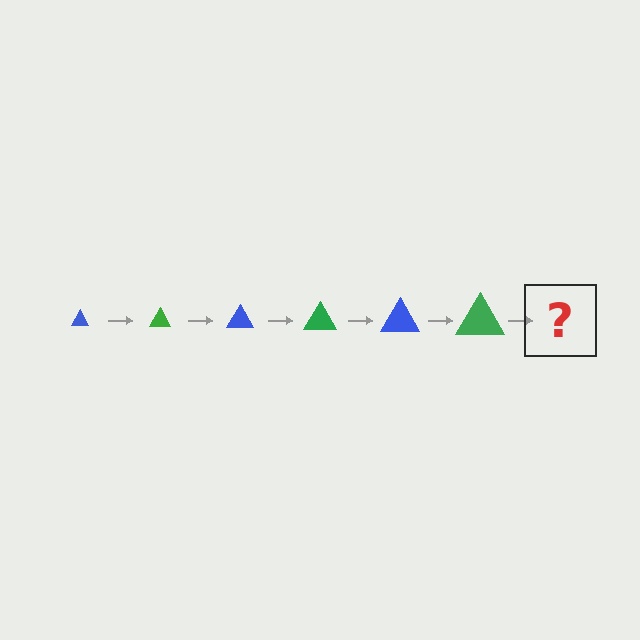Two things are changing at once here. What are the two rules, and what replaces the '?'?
The two rules are that the triangle grows larger each step and the color cycles through blue and green. The '?' should be a blue triangle, larger than the previous one.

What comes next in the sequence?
The next element should be a blue triangle, larger than the previous one.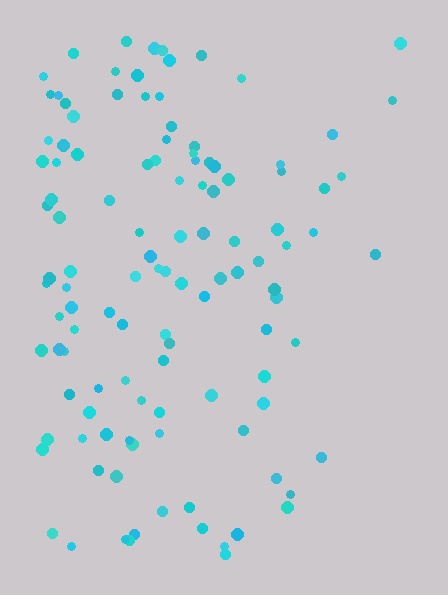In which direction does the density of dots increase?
From right to left, with the left side densest.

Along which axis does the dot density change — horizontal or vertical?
Horizontal.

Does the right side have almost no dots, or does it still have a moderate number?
Still a moderate number, just noticeably fewer than the left.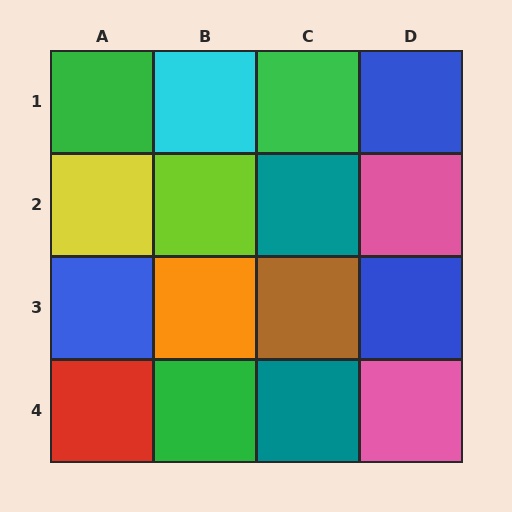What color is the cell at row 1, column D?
Blue.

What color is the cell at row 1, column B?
Cyan.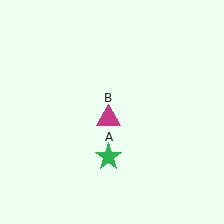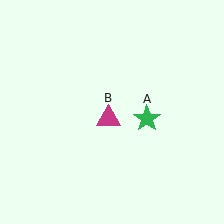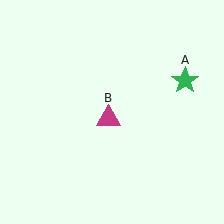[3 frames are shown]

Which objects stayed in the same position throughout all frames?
Magenta triangle (object B) remained stationary.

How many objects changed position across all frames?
1 object changed position: green star (object A).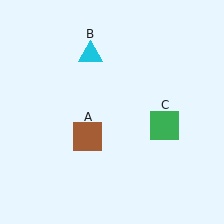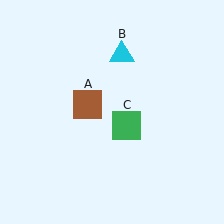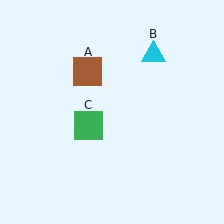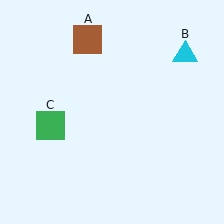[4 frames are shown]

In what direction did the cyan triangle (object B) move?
The cyan triangle (object B) moved right.